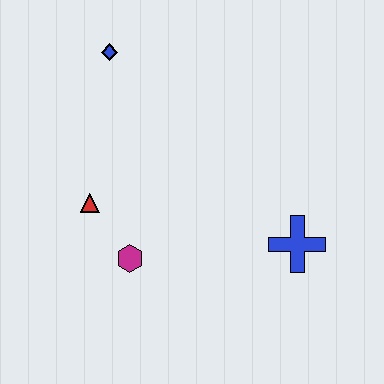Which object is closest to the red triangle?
The magenta hexagon is closest to the red triangle.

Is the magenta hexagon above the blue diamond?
No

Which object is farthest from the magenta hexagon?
The blue diamond is farthest from the magenta hexagon.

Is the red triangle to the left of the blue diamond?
Yes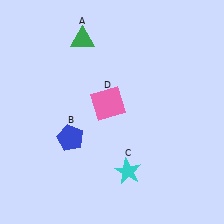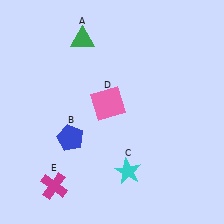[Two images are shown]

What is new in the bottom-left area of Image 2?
A magenta cross (E) was added in the bottom-left area of Image 2.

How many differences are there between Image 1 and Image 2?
There is 1 difference between the two images.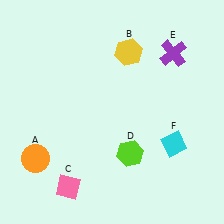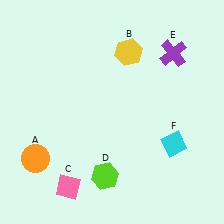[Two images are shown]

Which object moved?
The lime hexagon (D) moved left.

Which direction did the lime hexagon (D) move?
The lime hexagon (D) moved left.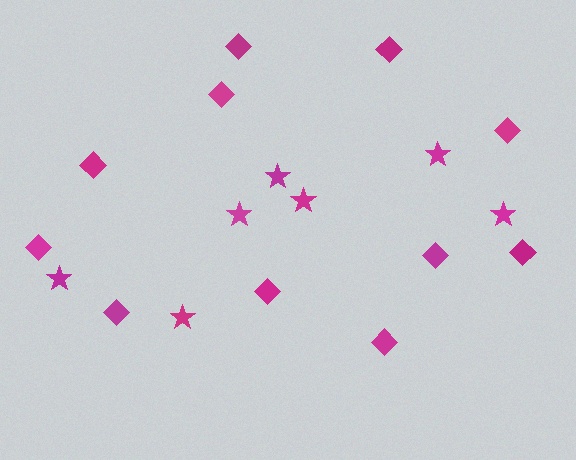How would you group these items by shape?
There are 2 groups: one group of stars (7) and one group of diamonds (11).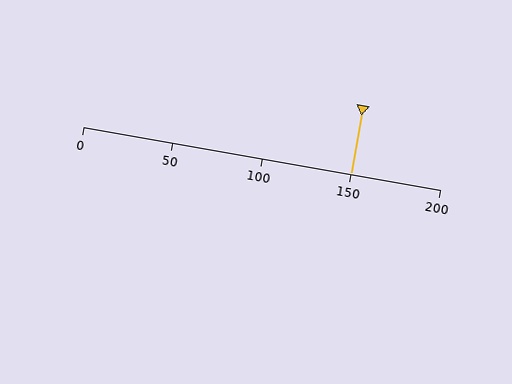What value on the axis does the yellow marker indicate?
The marker indicates approximately 150.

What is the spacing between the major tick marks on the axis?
The major ticks are spaced 50 apart.